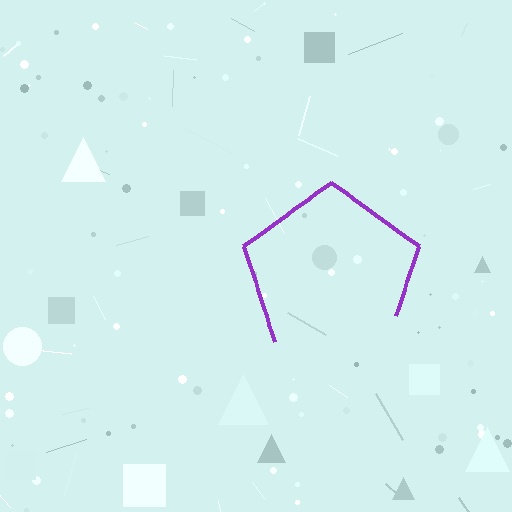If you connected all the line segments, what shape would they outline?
They would outline a pentagon.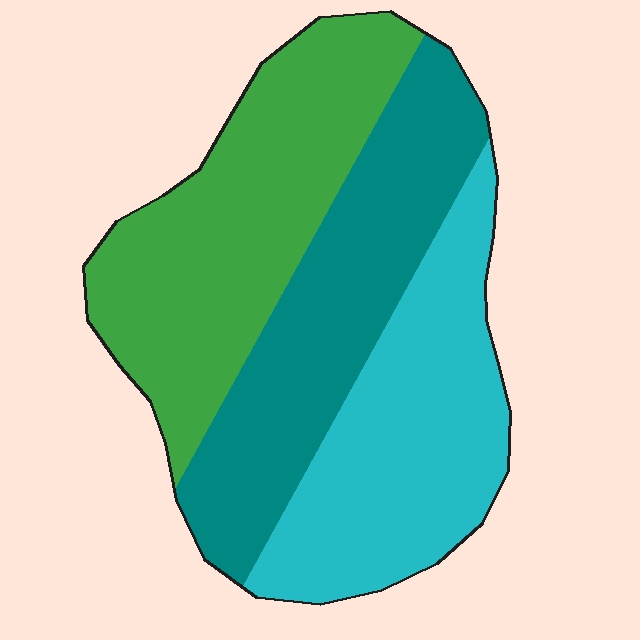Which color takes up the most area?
Green, at roughly 35%.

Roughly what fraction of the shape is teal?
Teal covers 32% of the shape.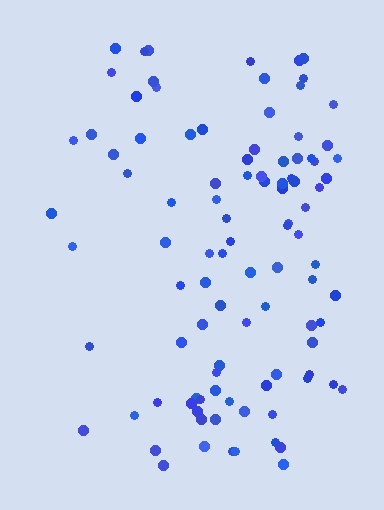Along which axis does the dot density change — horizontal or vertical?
Horizontal.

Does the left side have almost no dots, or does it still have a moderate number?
Still a moderate number, just noticeably fewer than the right.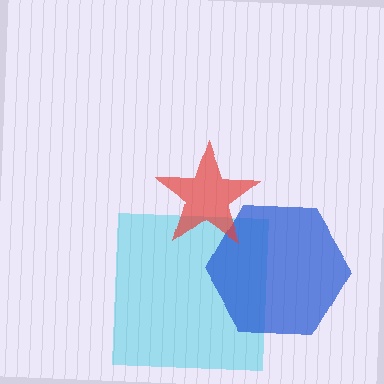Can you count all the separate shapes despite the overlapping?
Yes, there are 3 separate shapes.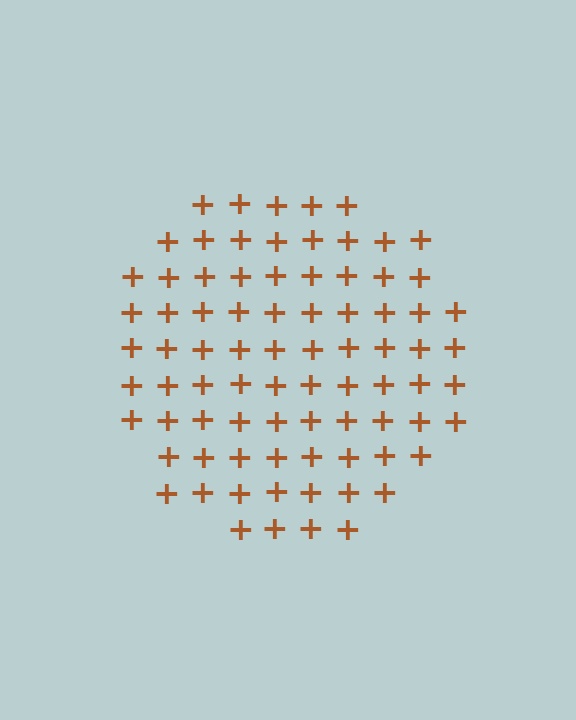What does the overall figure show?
The overall figure shows a circle.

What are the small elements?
The small elements are plus signs.